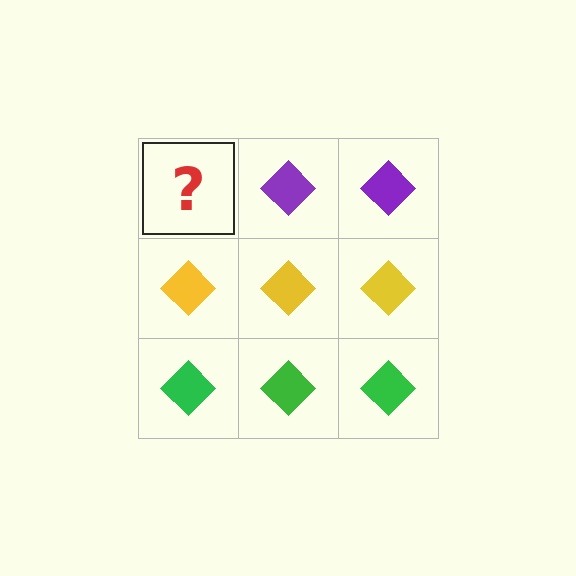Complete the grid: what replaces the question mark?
The question mark should be replaced with a purple diamond.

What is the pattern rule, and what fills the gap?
The rule is that each row has a consistent color. The gap should be filled with a purple diamond.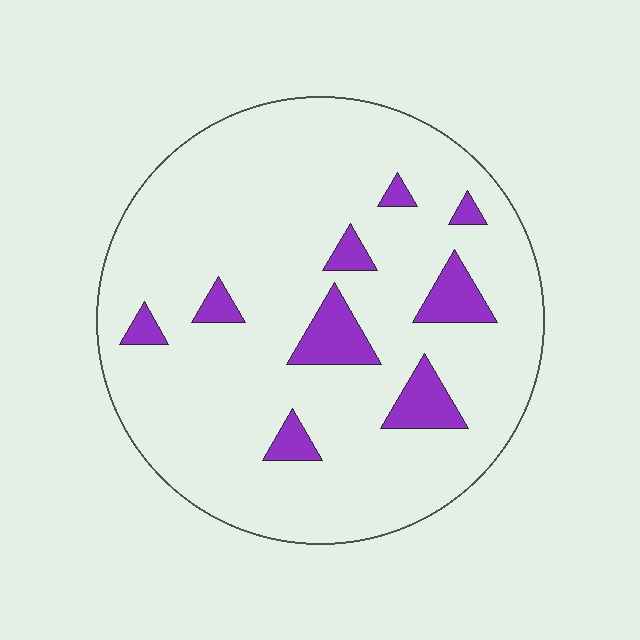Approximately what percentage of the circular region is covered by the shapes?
Approximately 10%.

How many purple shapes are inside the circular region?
9.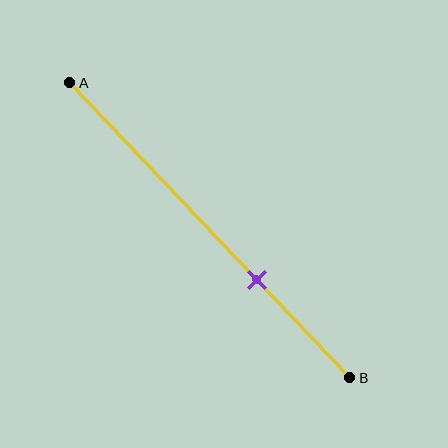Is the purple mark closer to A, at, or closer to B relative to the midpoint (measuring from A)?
The purple mark is closer to point B than the midpoint of segment AB.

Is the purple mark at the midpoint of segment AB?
No, the mark is at about 65% from A, not at the 50% midpoint.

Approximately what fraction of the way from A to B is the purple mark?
The purple mark is approximately 65% of the way from A to B.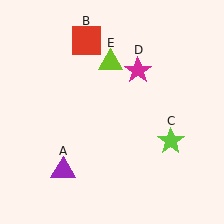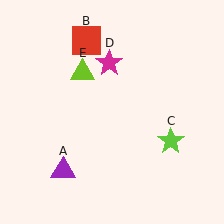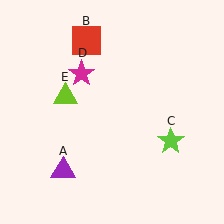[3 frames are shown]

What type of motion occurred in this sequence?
The magenta star (object D), lime triangle (object E) rotated counterclockwise around the center of the scene.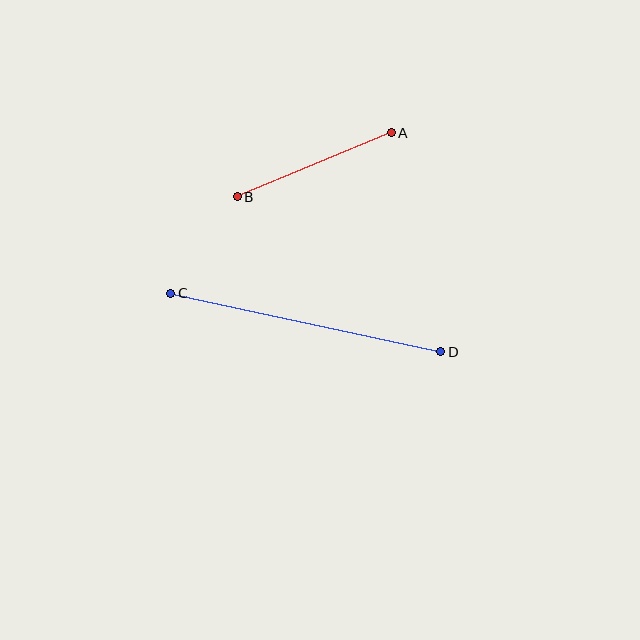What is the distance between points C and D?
The distance is approximately 276 pixels.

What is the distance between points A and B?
The distance is approximately 167 pixels.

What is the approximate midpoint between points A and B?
The midpoint is at approximately (314, 165) pixels.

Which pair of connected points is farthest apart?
Points C and D are farthest apart.